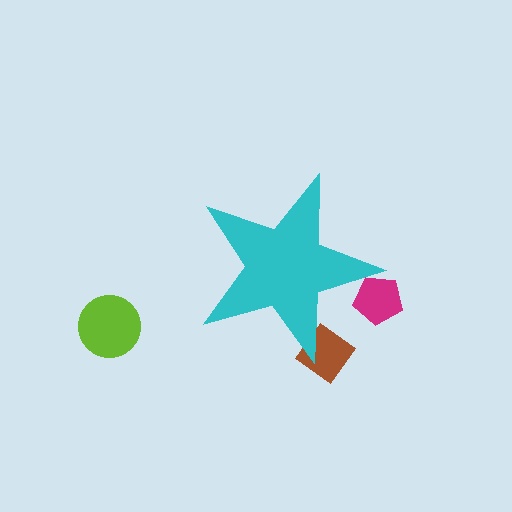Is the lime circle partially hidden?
No, the lime circle is fully visible.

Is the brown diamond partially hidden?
Yes, the brown diamond is partially hidden behind the cyan star.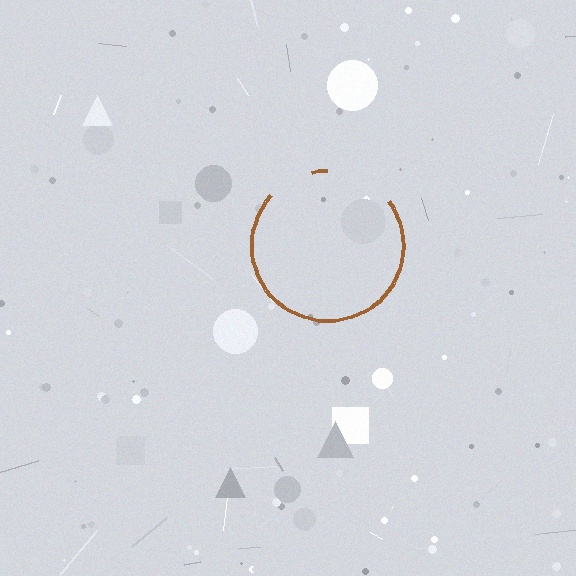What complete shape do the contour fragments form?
The contour fragments form a circle.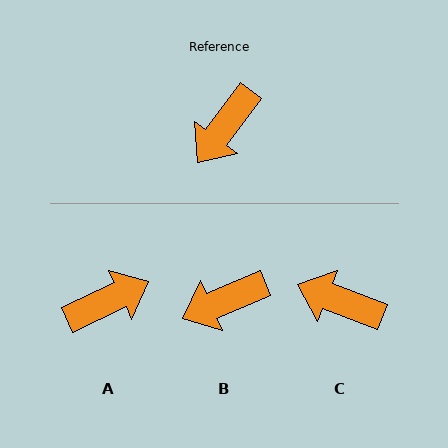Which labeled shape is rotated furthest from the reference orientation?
A, about 152 degrees away.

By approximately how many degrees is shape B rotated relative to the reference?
Approximately 30 degrees clockwise.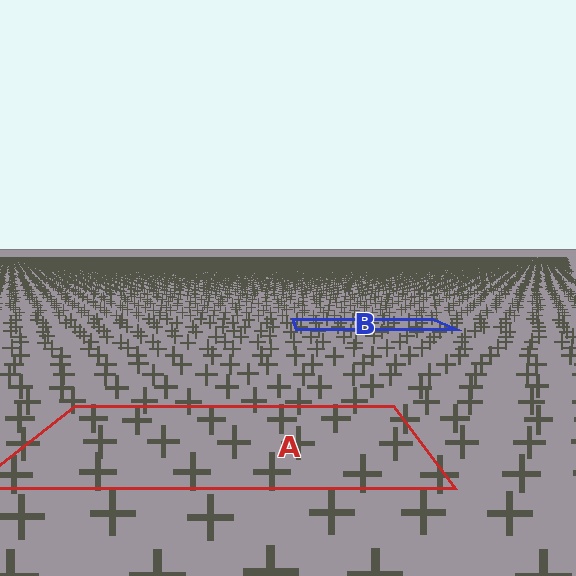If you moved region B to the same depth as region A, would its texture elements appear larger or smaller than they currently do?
They would appear larger. At a closer depth, the same texture elements are projected at a bigger on-screen size.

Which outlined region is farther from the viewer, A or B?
Region B is farther from the viewer — the texture elements inside it appear smaller and more densely packed.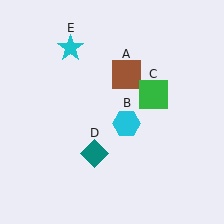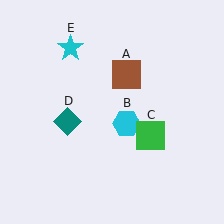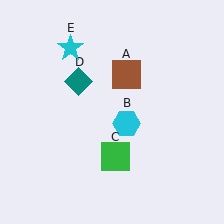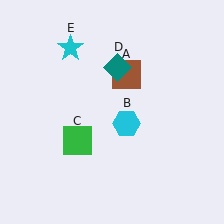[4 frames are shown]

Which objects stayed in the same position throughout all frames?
Brown square (object A) and cyan hexagon (object B) and cyan star (object E) remained stationary.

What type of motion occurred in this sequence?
The green square (object C), teal diamond (object D) rotated clockwise around the center of the scene.